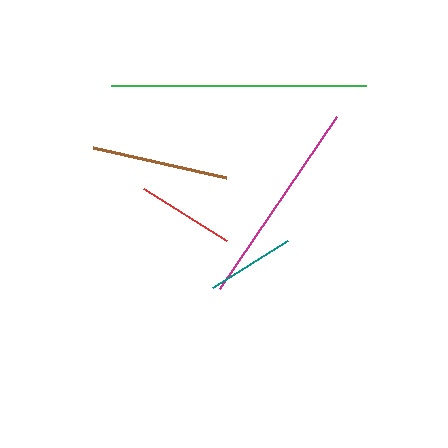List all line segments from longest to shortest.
From longest to shortest: green, magenta, brown, red, teal.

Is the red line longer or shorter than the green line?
The green line is longer than the red line.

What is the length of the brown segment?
The brown segment is approximately 136 pixels long.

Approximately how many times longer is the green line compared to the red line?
The green line is approximately 2.6 times the length of the red line.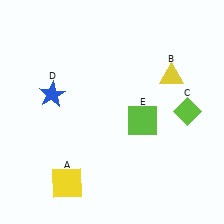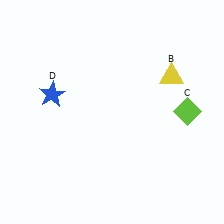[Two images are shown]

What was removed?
The lime square (E), the yellow square (A) were removed in Image 2.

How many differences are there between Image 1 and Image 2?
There are 2 differences between the two images.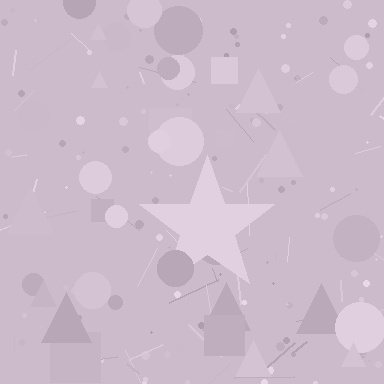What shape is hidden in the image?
A star is hidden in the image.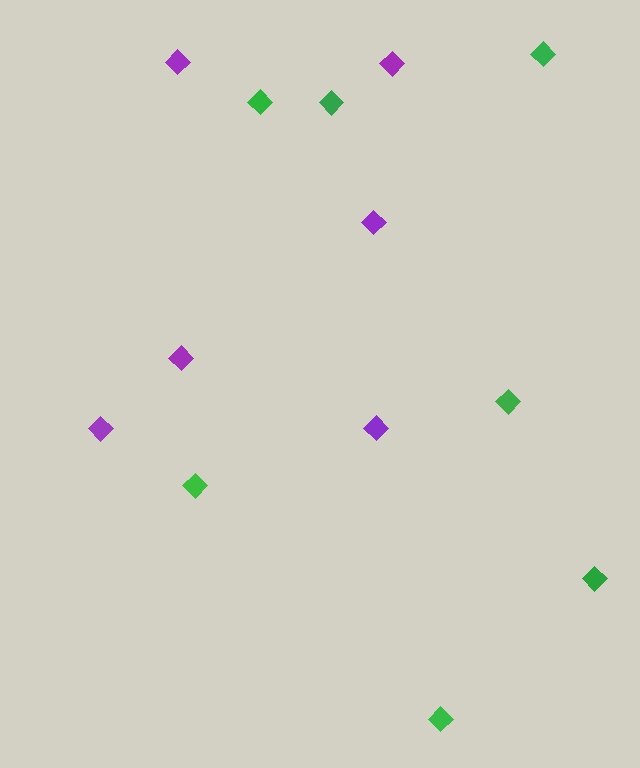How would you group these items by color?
There are 2 groups: one group of purple diamonds (6) and one group of green diamonds (7).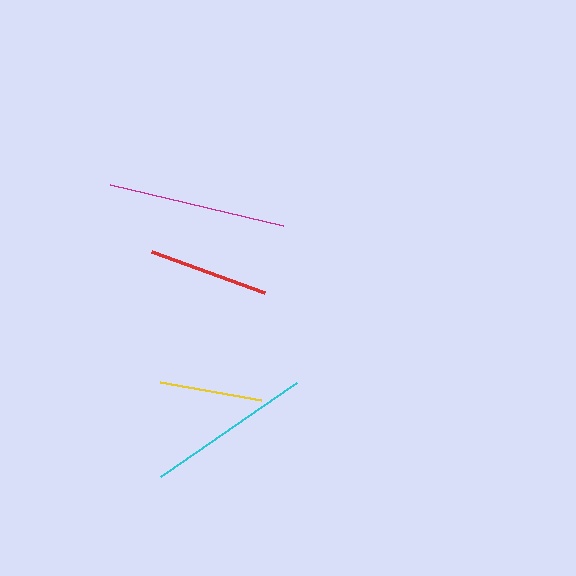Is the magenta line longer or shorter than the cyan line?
The magenta line is longer than the cyan line.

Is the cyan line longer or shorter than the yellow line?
The cyan line is longer than the yellow line.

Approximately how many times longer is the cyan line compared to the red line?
The cyan line is approximately 1.4 times the length of the red line.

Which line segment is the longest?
The magenta line is the longest at approximately 178 pixels.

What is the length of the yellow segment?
The yellow segment is approximately 103 pixels long.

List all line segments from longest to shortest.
From longest to shortest: magenta, cyan, red, yellow.